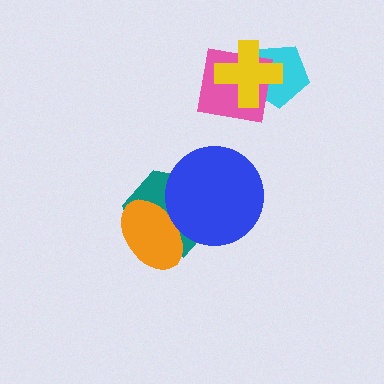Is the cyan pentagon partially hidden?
Yes, it is partially covered by another shape.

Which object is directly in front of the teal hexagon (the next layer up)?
The orange ellipse is directly in front of the teal hexagon.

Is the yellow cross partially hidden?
No, no other shape covers it.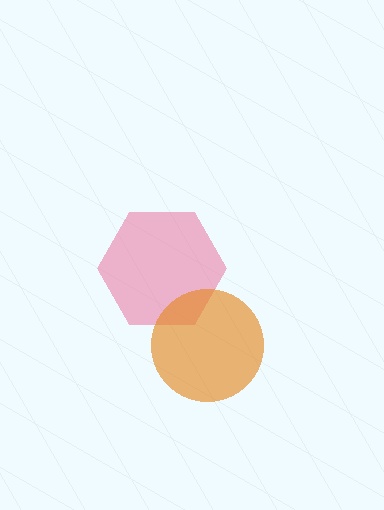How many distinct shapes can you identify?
There are 2 distinct shapes: a pink hexagon, an orange circle.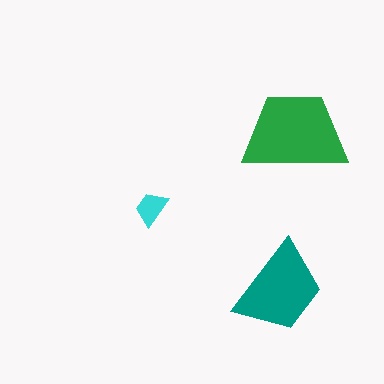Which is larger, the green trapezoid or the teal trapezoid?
The green one.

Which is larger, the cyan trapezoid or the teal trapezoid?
The teal one.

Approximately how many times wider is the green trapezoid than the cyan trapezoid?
About 3 times wider.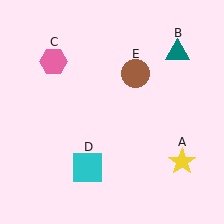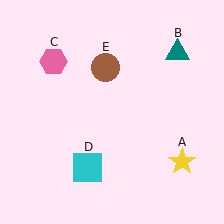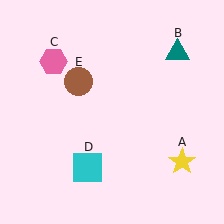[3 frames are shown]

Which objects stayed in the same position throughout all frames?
Yellow star (object A) and teal triangle (object B) and pink hexagon (object C) and cyan square (object D) remained stationary.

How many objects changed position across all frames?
1 object changed position: brown circle (object E).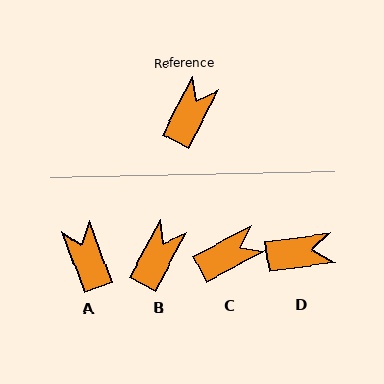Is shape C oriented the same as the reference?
No, it is off by about 35 degrees.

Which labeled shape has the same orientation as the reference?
B.